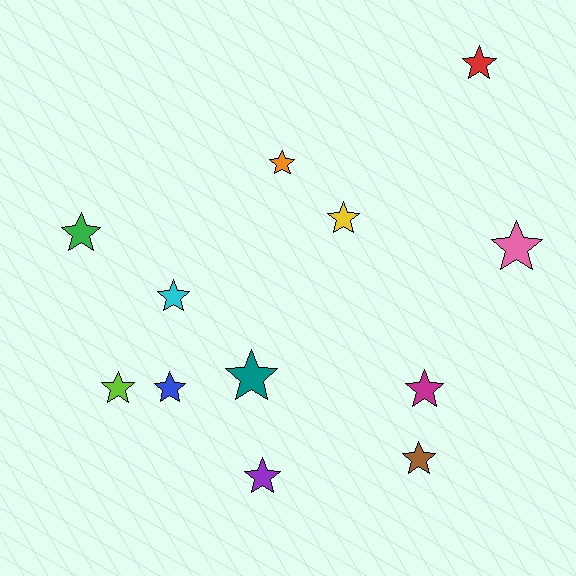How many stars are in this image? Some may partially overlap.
There are 12 stars.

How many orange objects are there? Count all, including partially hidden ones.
There is 1 orange object.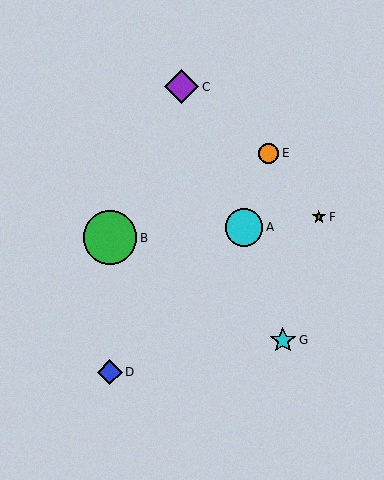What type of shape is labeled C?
Shape C is a purple diamond.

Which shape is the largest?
The green circle (labeled B) is the largest.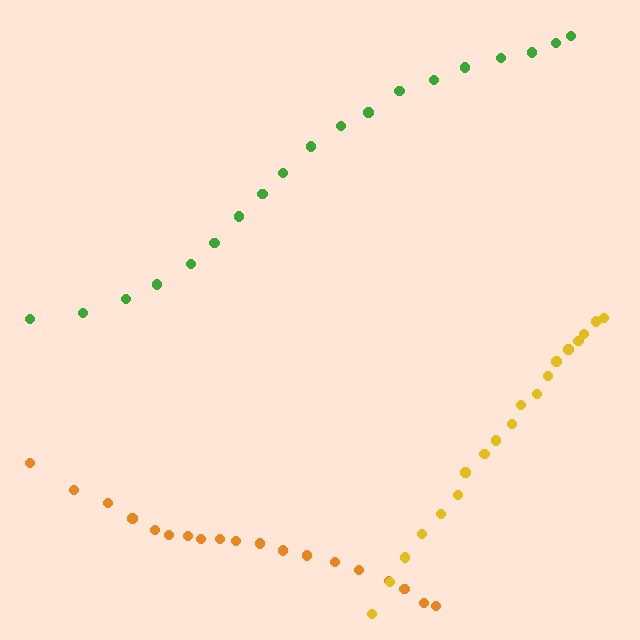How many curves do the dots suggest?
There are 3 distinct paths.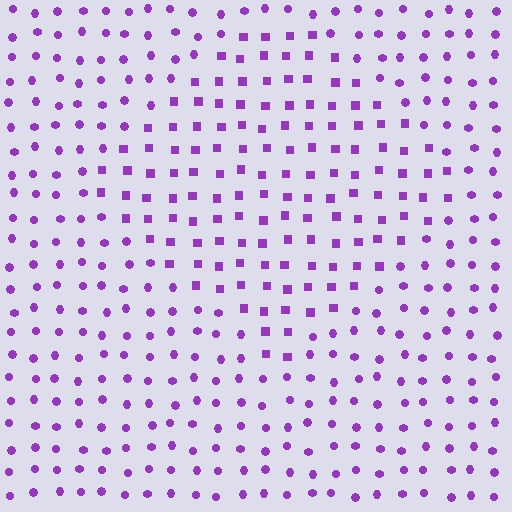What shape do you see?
I see a diamond.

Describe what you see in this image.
The image is filled with small purple elements arranged in a uniform grid. A diamond-shaped region contains squares, while the surrounding area contains circles. The boundary is defined purely by the change in element shape.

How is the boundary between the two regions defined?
The boundary is defined by a change in element shape: squares inside vs. circles outside. All elements share the same color and spacing.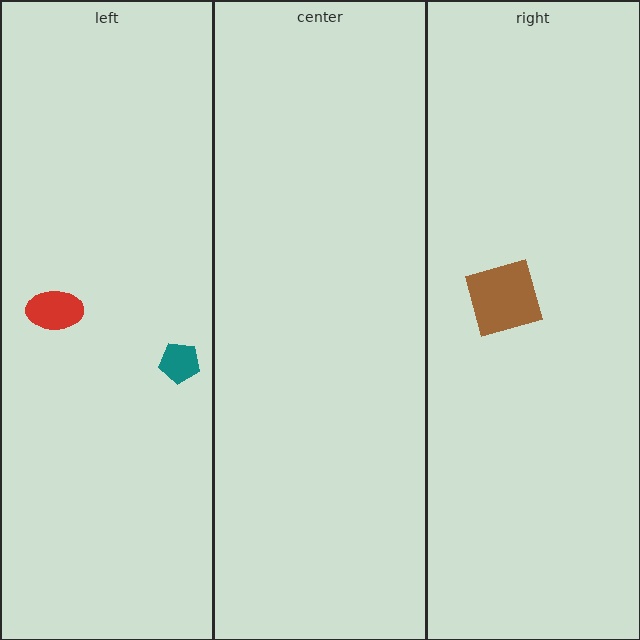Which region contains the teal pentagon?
The left region.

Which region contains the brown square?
The right region.